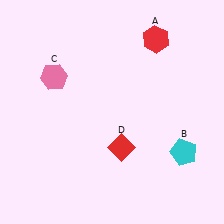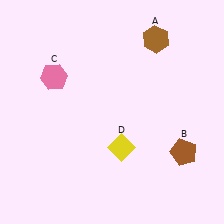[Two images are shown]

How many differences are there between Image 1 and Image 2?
There are 3 differences between the two images.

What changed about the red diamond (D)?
In Image 1, D is red. In Image 2, it changed to yellow.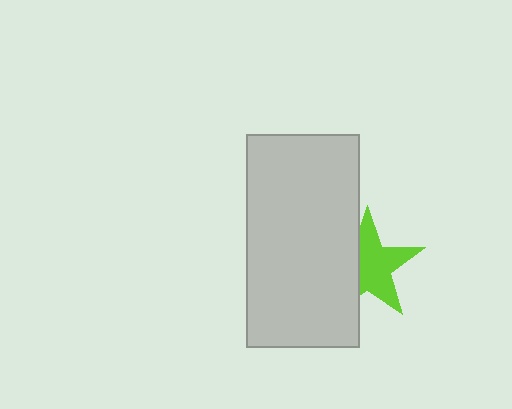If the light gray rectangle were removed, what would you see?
You would see the complete lime star.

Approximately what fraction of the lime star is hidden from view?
Roughly 36% of the lime star is hidden behind the light gray rectangle.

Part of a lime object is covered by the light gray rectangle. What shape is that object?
It is a star.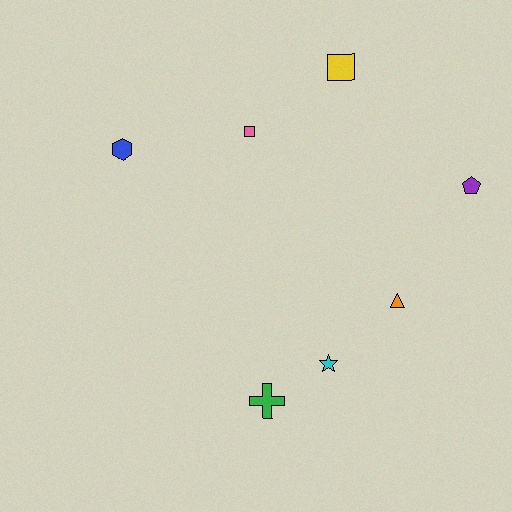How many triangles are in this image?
There is 1 triangle.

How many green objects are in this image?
There is 1 green object.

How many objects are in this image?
There are 7 objects.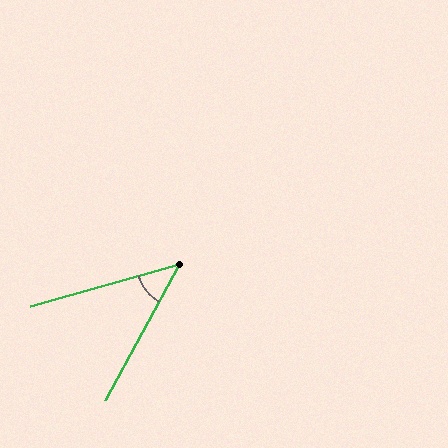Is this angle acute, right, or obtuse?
It is acute.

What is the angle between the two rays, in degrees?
Approximately 46 degrees.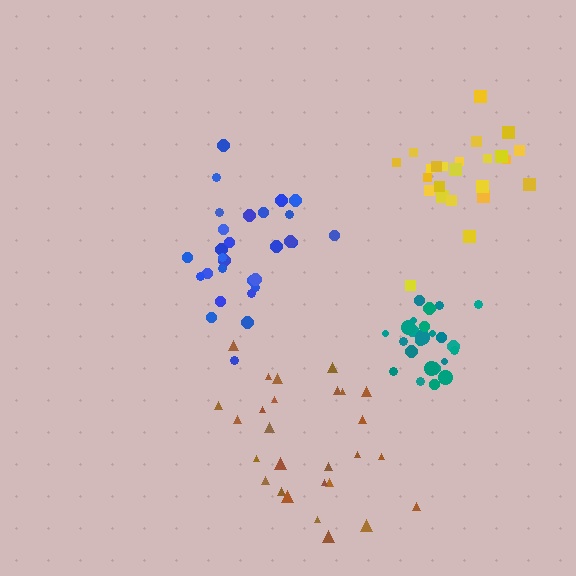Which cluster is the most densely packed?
Teal.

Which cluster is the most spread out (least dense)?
Brown.